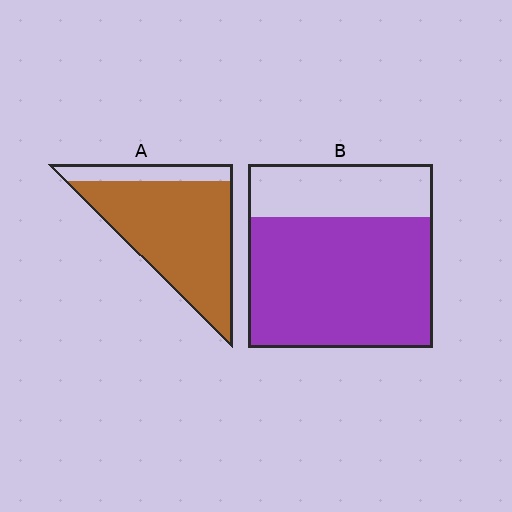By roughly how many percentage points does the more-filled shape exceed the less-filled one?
By roughly 10 percentage points (A over B).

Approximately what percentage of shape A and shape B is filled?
A is approximately 80% and B is approximately 70%.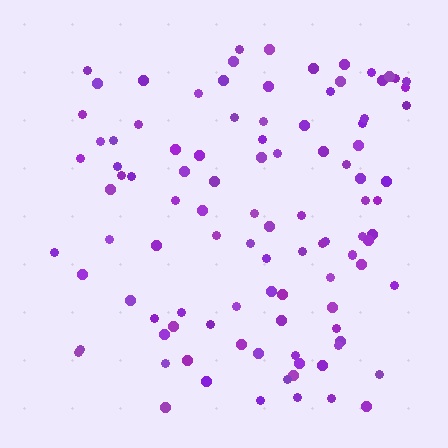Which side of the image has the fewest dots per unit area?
The left.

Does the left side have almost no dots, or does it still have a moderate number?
Still a moderate number, just noticeably fewer than the right.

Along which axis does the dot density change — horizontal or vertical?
Horizontal.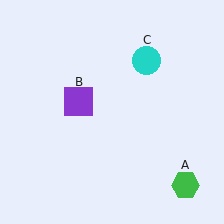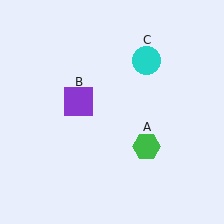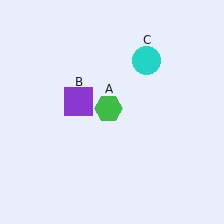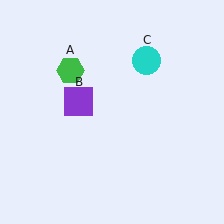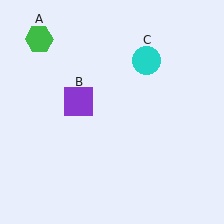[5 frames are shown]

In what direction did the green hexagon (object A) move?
The green hexagon (object A) moved up and to the left.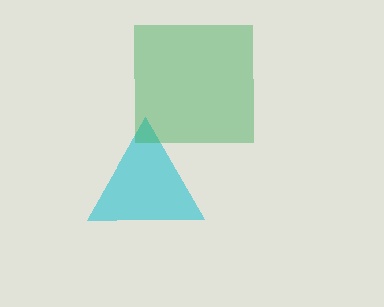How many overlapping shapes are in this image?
There are 2 overlapping shapes in the image.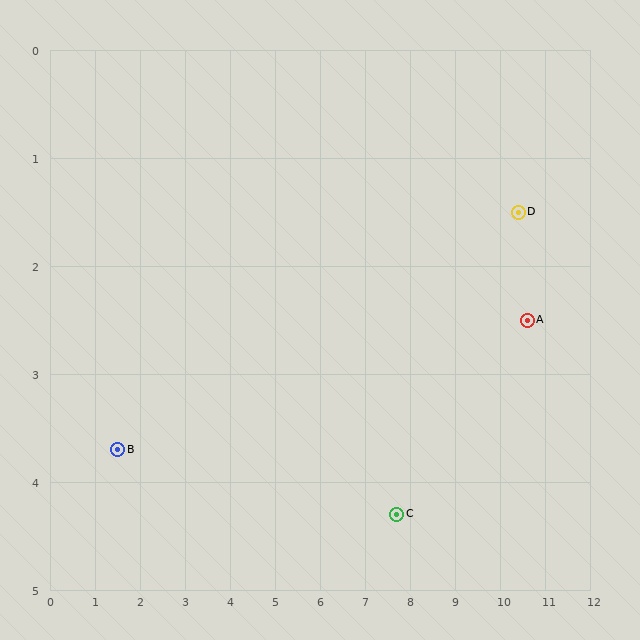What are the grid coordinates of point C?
Point C is at approximately (7.7, 4.3).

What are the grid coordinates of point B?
Point B is at approximately (1.5, 3.7).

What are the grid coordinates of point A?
Point A is at approximately (10.6, 2.5).